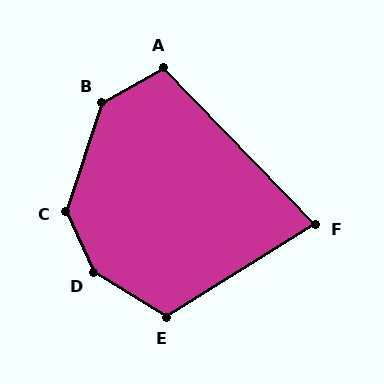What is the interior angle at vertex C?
Approximately 138 degrees (obtuse).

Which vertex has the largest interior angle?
D, at approximately 145 degrees.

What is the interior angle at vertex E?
Approximately 117 degrees (obtuse).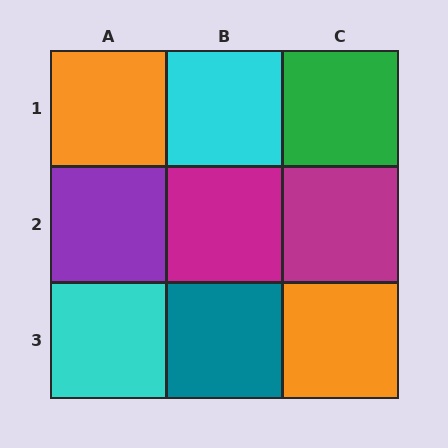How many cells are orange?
2 cells are orange.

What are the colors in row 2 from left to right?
Purple, magenta, magenta.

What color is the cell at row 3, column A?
Cyan.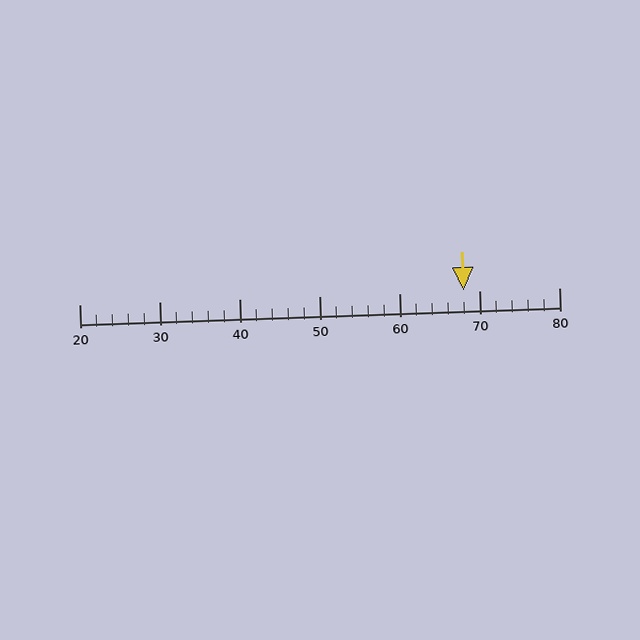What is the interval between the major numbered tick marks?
The major tick marks are spaced 10 units apart.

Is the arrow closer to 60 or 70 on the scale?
The arrow is closer to 70.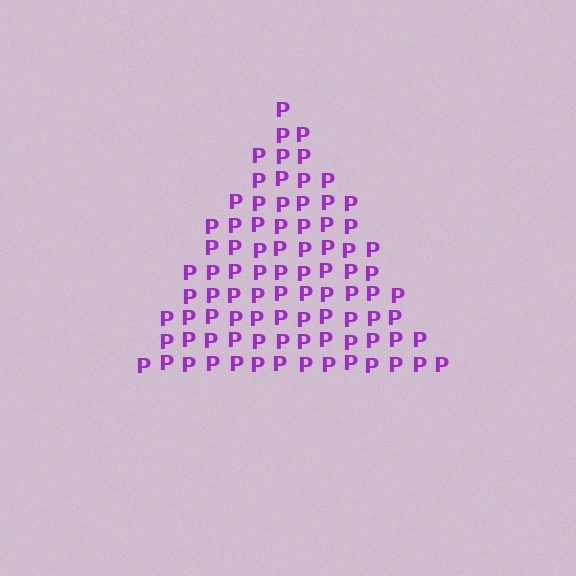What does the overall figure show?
The overall figure shows a triangle.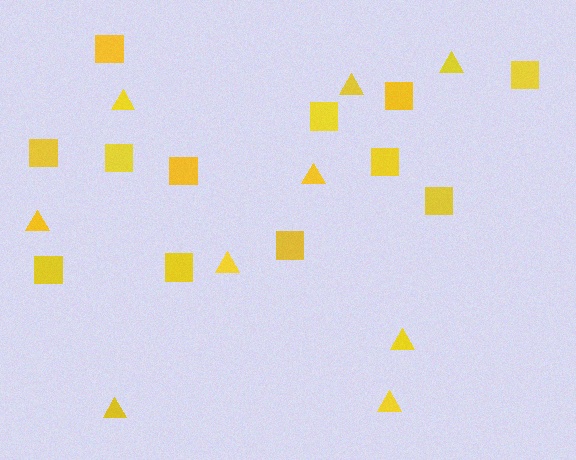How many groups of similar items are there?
There are 2 groups: one group of squares (12) and one group of triangles (9).